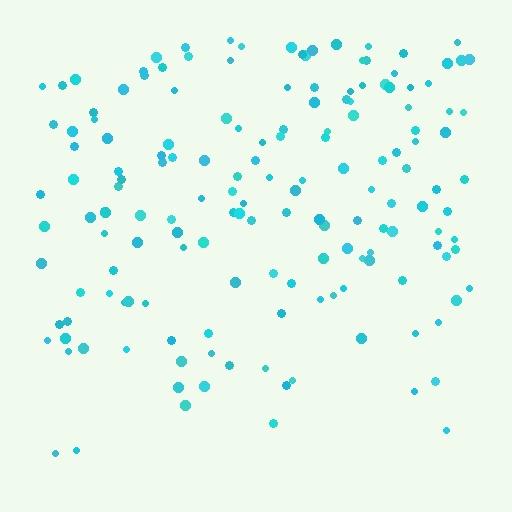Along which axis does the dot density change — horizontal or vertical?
Vertical.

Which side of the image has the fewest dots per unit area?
The bottom.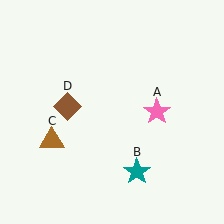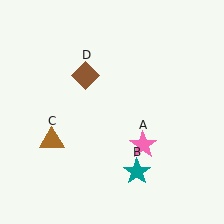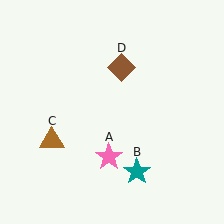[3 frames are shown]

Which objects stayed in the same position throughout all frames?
Teal star (object B) and brown triangle (object C) remained stationary.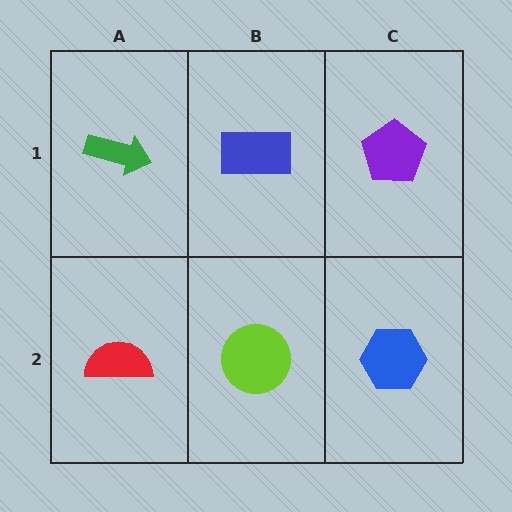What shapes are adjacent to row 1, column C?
A blue hexagon (row 2, column C), a blue rectangle (row 1, column B).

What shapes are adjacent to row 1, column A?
A red semicircle (row 2, column A), a blue rectangle (row 1, column B).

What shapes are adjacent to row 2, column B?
A blue rectangle (row 1, column B), a red semicircle (row 2, column A), a blue hexagon (row 2, column C).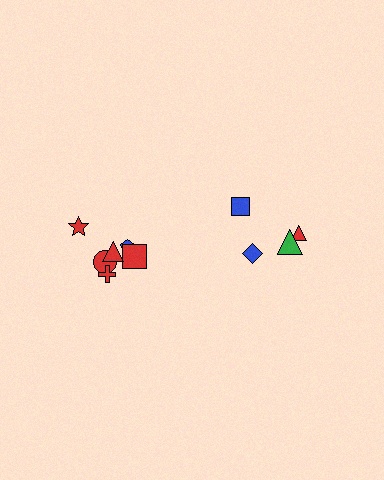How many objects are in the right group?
There are 4 objects.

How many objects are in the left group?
There are 6 objects.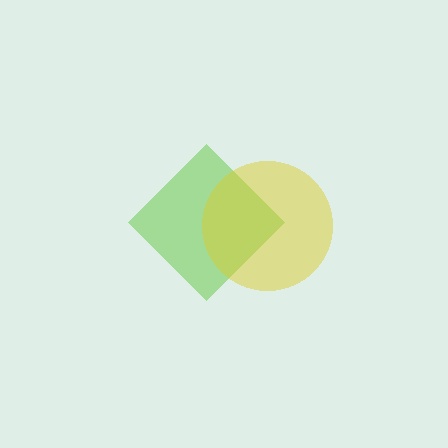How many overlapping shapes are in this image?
There are 2 overlapping shapes in the image.